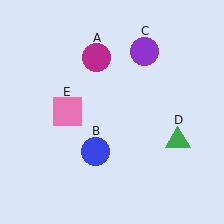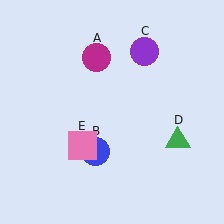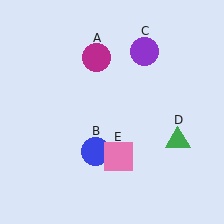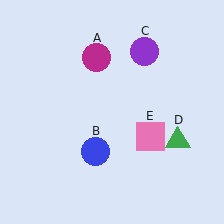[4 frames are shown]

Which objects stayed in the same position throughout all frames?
Magenta circle (object A) and blue circle (object B) and purple circle (object C) and green triangle (object D) remained stationary.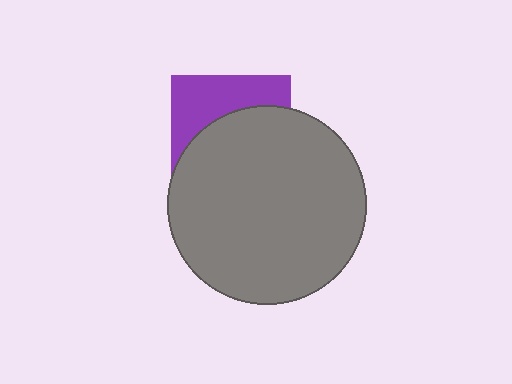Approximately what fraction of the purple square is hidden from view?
Roughly 63% of the purple square is hidden behind the gray circle.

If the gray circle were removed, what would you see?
You would see the complete purple square.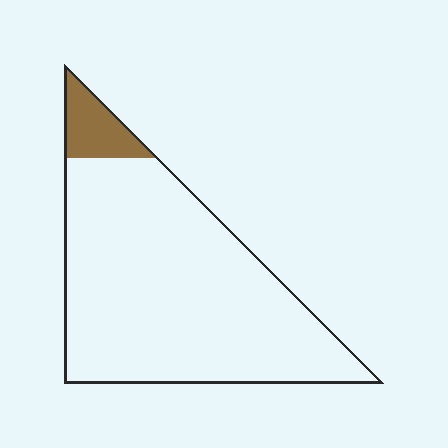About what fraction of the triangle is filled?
About one tenth (1/10).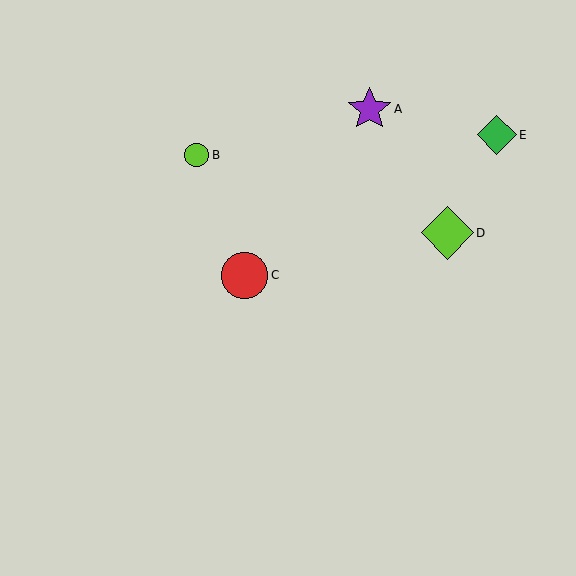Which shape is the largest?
The lime diamond (labeled D) is the largest.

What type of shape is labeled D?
Shape D is a lime diamond.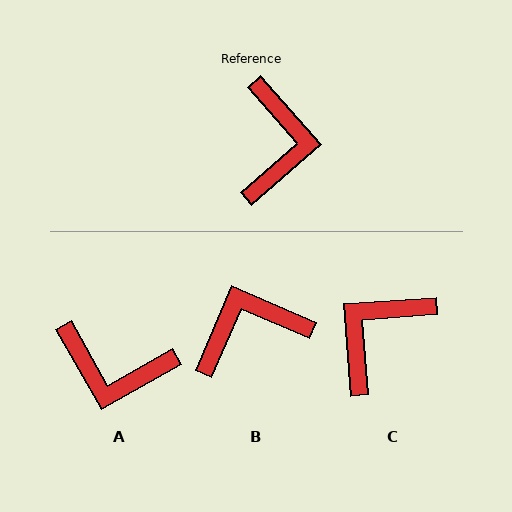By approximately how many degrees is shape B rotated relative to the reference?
Approximately 115 degrees counter-clockwise.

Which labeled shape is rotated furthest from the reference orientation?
C, about 143 degrees away.